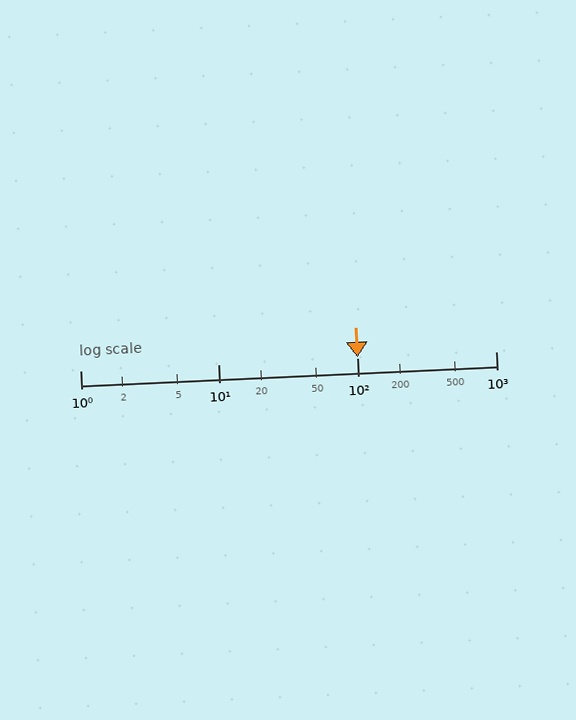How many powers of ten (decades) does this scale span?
The scale spans 3 decades, from 1 to 1000.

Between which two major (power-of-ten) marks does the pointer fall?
The pointer is between 100 and 1000.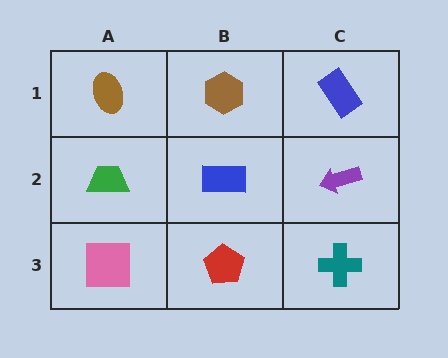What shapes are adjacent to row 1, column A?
A green trapezoid (row 2, column A), a brown hexagon (row 1, column B).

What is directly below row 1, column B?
A blue rectangle.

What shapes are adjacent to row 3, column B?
A blue rectangle (row 2, column B), a pink square (row 3, column A), a teal cross (row 3, column C).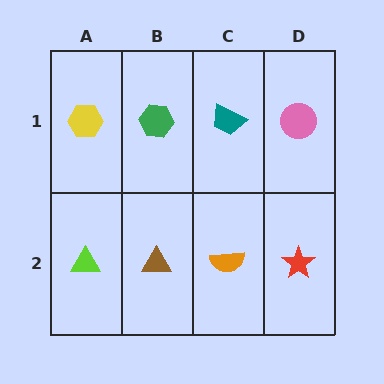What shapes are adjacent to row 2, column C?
A teal trapezoid (row 1, column C), a brown triangle (row 2, column B), a red star (row 2, column D).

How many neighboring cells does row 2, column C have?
3.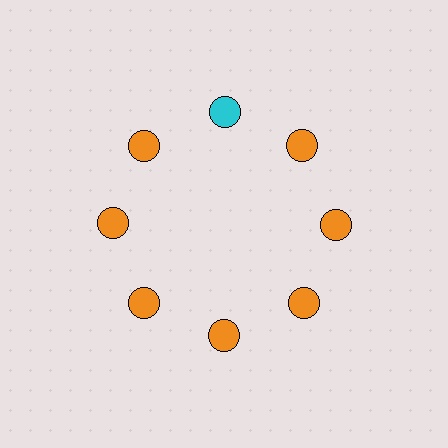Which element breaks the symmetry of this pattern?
The cyan circle at roughly the 12 o'clock position breaks the symmetry. All other shapes are orange circles.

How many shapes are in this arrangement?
There are 8 shapes arranged in a ring pattern.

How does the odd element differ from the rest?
It has a different color: cyan instead of orange.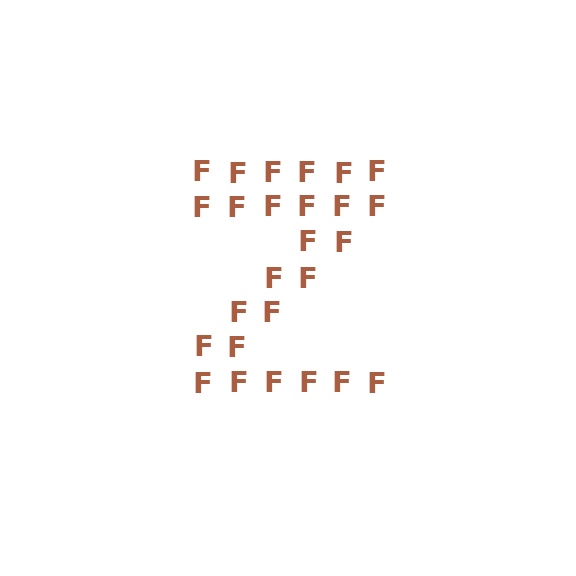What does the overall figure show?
The overall figure shows the letter Z.